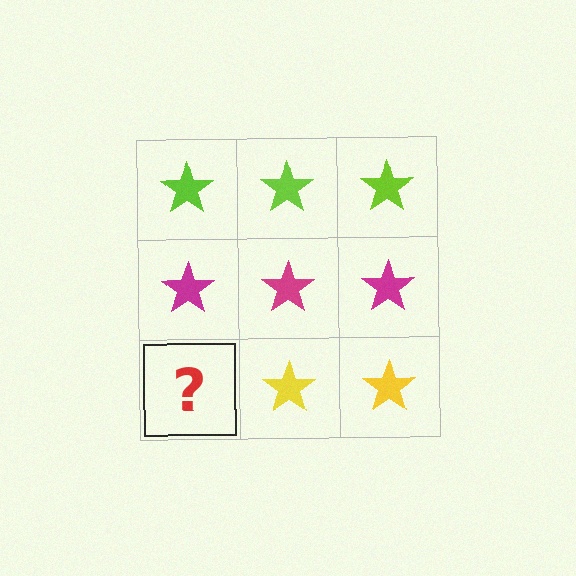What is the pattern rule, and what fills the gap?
The rule is that each row has a consistent color. The gap should be filled with a yellow star.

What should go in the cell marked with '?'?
The missing cell should contain a yellow star.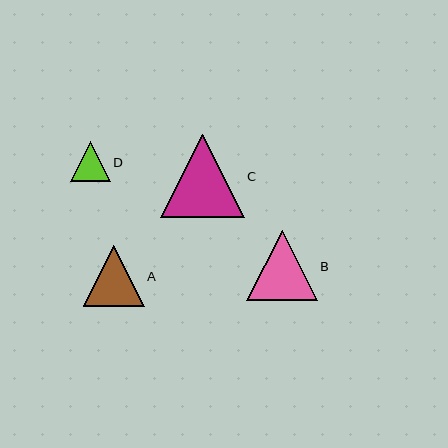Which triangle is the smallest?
Triangle D is the smallest with a size of approximately 40 pixels.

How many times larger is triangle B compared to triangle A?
Triangle B is approximately 1.1 times the size of triangle A.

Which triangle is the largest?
Triangle C is the largest with a size of approximately 83 pixels.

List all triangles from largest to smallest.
From largest to smallest: C, B, A, D.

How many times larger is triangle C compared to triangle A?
Triangle C is approximately 1.4 times the size of triangle A.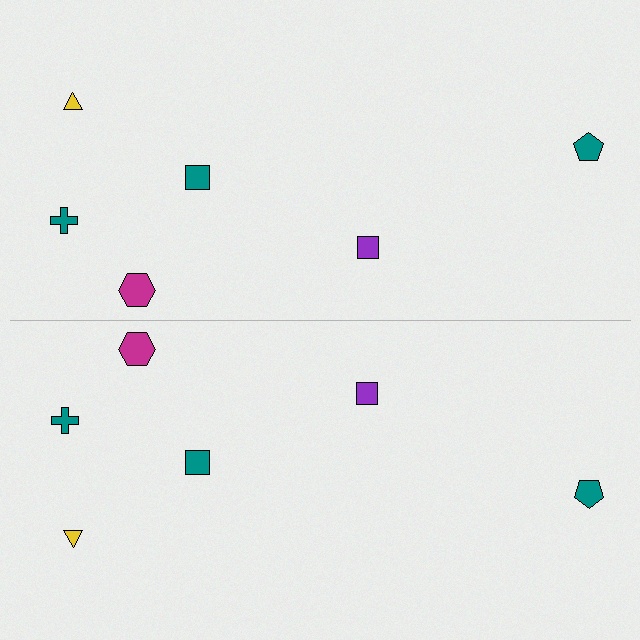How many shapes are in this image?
There are 12 shapes in this image.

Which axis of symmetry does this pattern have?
The pattern has a horizontal axis of symmetry running through the center of the image.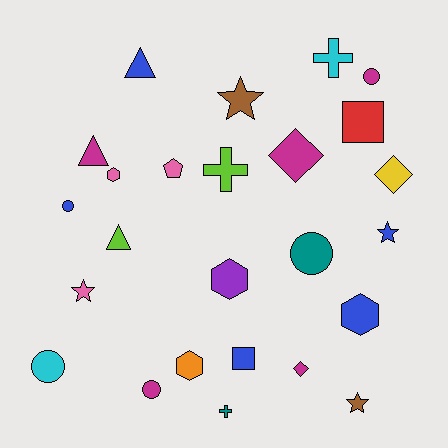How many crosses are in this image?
There are 3 crosses.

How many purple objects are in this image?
There is 1 purple object.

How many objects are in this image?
There are 25 objects.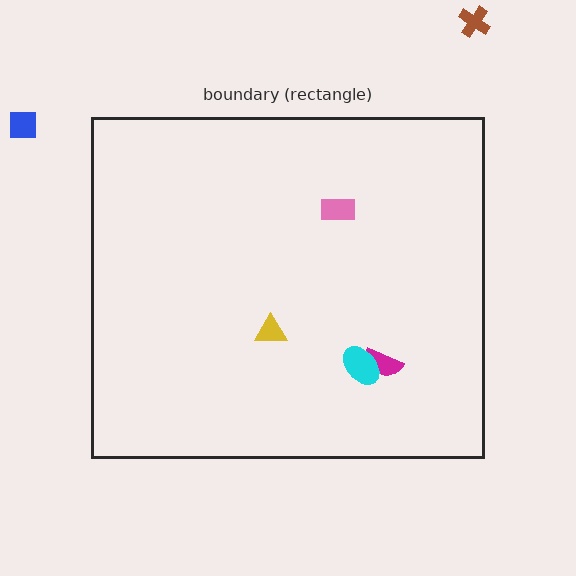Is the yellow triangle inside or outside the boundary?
Inside.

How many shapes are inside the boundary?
4 inside, 2 outside.